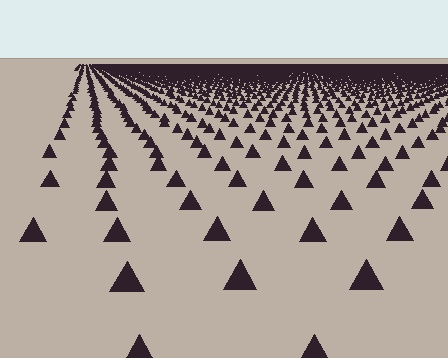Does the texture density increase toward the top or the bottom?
Density increases toward the top.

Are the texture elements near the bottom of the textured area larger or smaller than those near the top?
Larger. Near the bottom, elements are closer to the viewer and appear at a bigger on-screen size.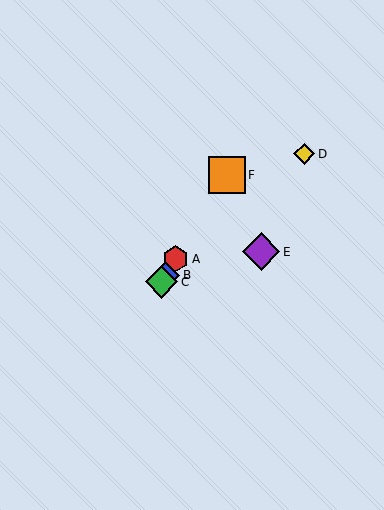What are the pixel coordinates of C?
Object C is at (162, 282).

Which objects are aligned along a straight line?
Objects A, B, C, F are aligned along a straight line.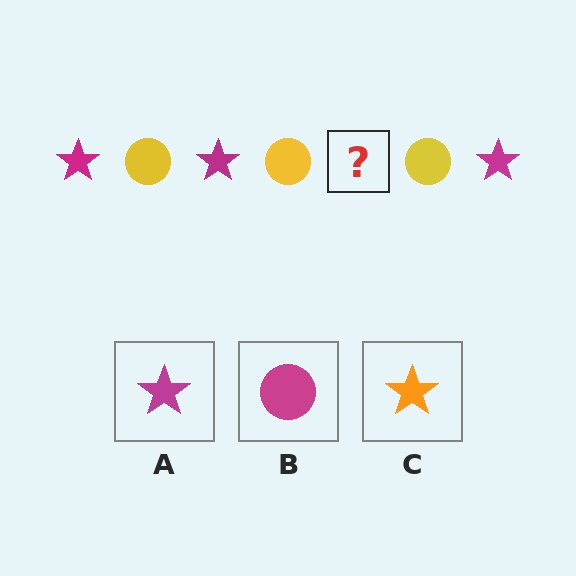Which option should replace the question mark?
Option A.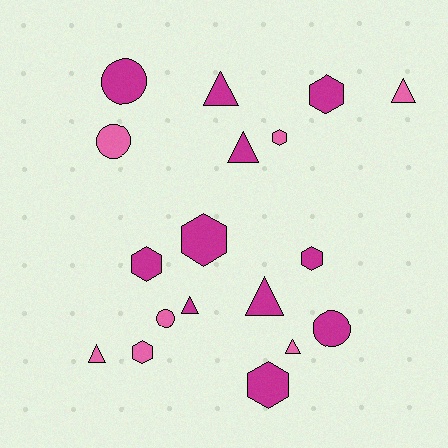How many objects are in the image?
There are 18 objects.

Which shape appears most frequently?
Triangle, with 7 objects.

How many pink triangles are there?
There are 3 pink triangles.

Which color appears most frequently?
Magenta, with 11 objects.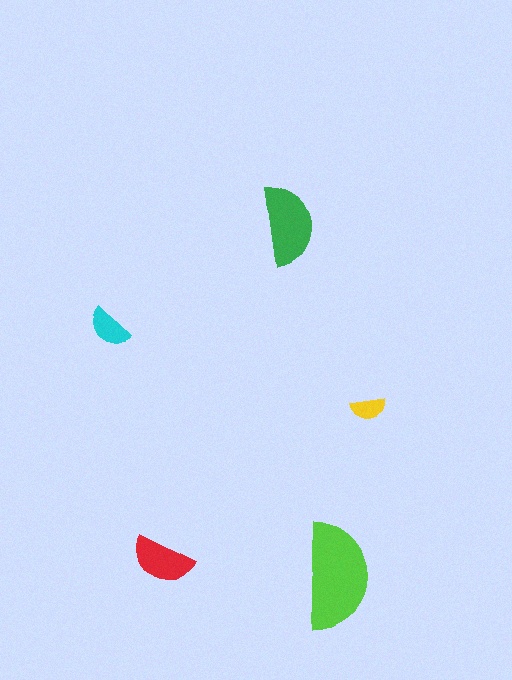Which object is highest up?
The green semicircle is topmost.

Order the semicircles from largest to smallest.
the lime one, the green one, the red one, the cyan one, the yellow one.